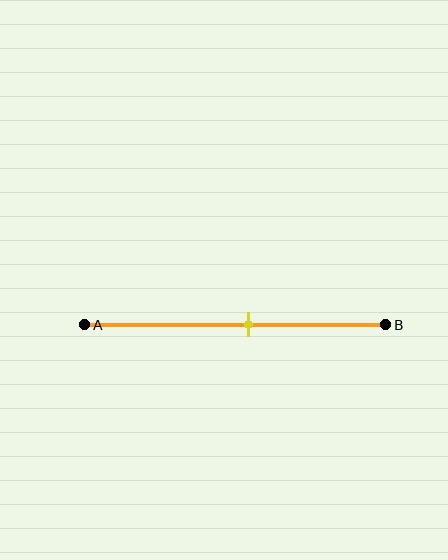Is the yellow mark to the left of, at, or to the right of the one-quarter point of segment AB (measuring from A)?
The yellow mark is to the right of the one-quarter point of segment AB.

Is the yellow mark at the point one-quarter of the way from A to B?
No, the mark is at about 55% from A, not at the 25% one-quarter point.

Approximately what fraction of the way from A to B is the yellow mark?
The yellow mark is approximately 55% of the way from A to B.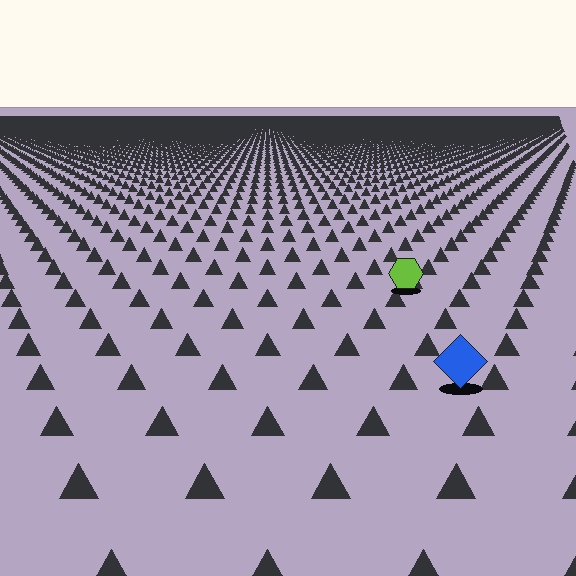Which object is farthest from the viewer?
The lime hexagon is farthest from the viewer. It appears smaller and the ground texture around it is denser.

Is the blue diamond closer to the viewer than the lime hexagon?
Yes. The blue diamond is closer — you can tell from the texture gradient: the ground texture is coarser near it.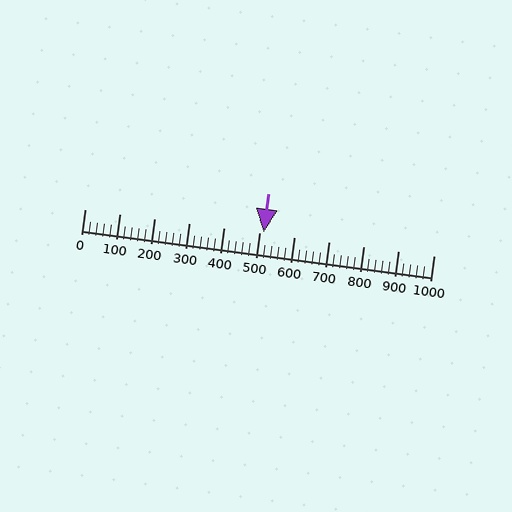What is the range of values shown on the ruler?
The ruler shows values from 0 to 1000.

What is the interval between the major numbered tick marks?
The major tick marks are spaced 100 units apart.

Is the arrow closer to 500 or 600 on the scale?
The arrow is closer to 500.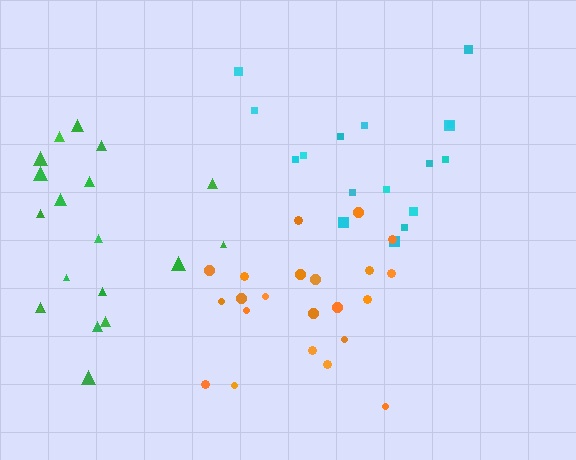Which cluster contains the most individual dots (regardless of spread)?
Orange (22).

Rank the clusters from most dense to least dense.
orange, green, cyan.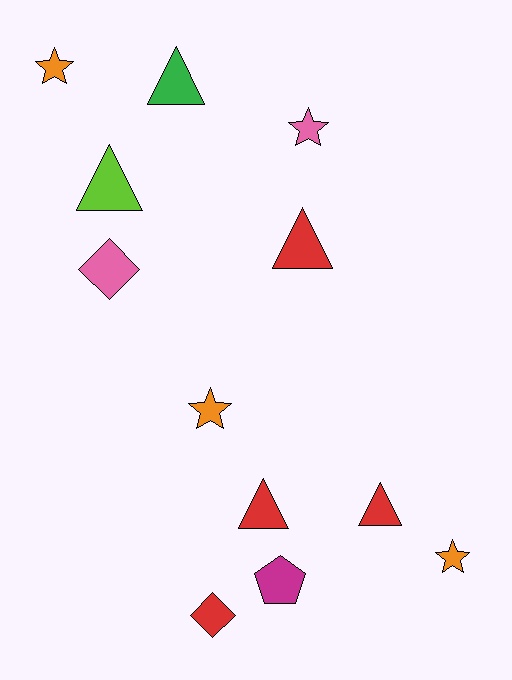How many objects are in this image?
There are 12 objects.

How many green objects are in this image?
There is 1 green object.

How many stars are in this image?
There are 4 stars.